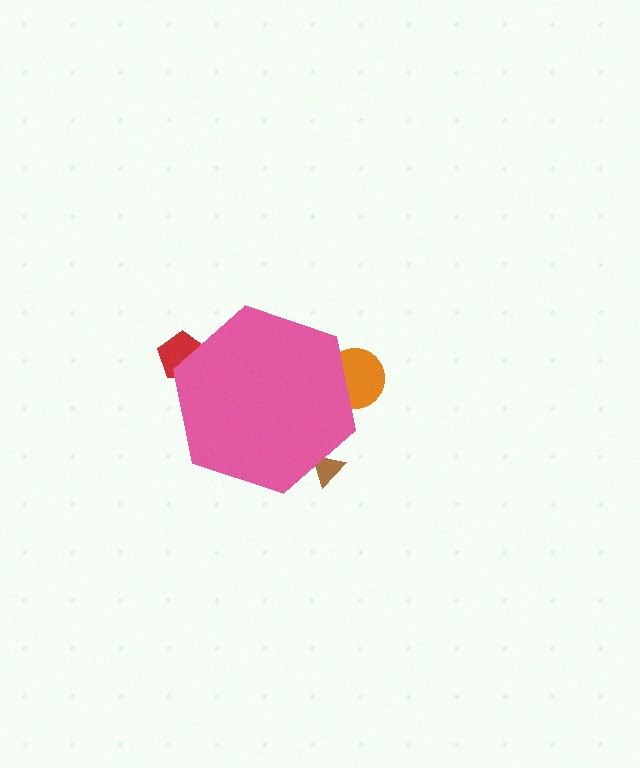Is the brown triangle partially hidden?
Yes, the brown triangle is partially hidden behind the pink hexagon.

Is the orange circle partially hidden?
Yes, the orange circle is partially hidden behind the pink hexagon.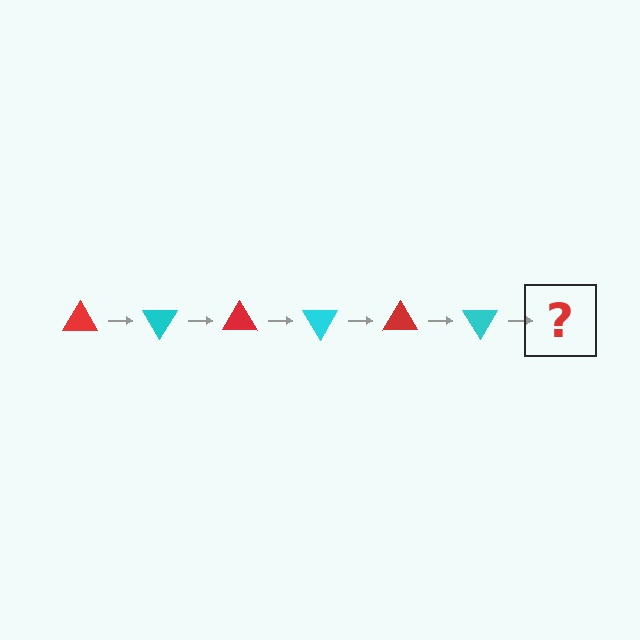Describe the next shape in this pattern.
It should be a red triangle, rotated 360 degrees from the start.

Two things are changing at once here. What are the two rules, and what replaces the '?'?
The two rules are that it rotates 60 degrees each step and the color cycles through red and cyan. The '?' should be a red triangle, rotated 360 degrees from the start.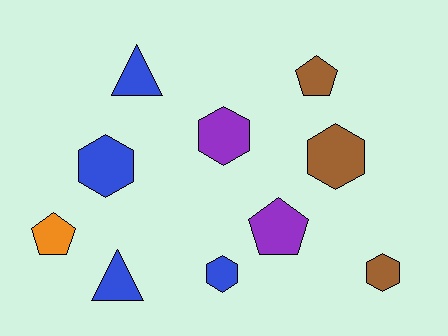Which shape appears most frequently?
Hexagon, with 5 objects.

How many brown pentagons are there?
There is 1 brown pentagon.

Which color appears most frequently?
Blue, with 4 objects.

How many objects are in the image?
There are 10 objects.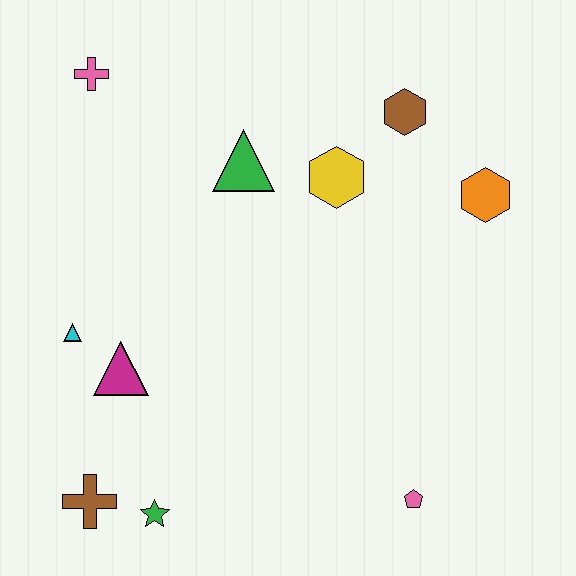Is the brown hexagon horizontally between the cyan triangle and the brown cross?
No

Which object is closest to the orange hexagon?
The brown hexagon is closest to the orange hexagon.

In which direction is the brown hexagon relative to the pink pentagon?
The brown hexagon is above the pink pentagon.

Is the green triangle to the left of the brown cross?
No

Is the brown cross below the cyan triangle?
Yes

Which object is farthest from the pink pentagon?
The pink cross is farthest from the pink pentagon.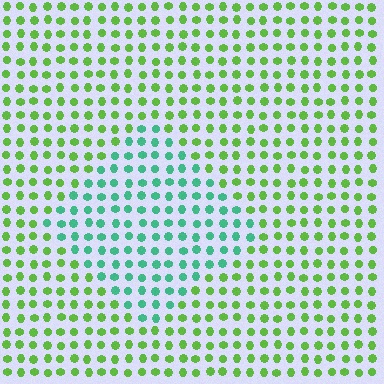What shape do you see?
I see a diamond.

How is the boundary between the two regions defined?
The boundary is defined purely by a slight shift in hue (about 51 degrees). Spacing, size, and orientation are identical on both sides.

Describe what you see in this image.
The image is filled with small lime elements in a uniform arrangement. A diamond-shaped region is visible where the elements are tinted to a slightly different hue, forming a subtle color boundary.